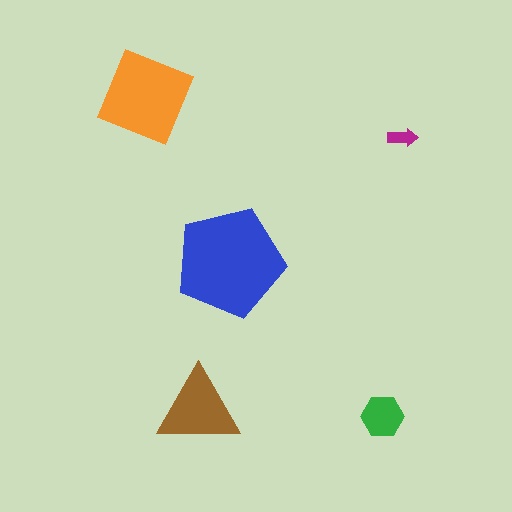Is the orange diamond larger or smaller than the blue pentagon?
Smaller.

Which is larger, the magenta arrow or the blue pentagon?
The blue pentagon.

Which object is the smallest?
The magenta arrow.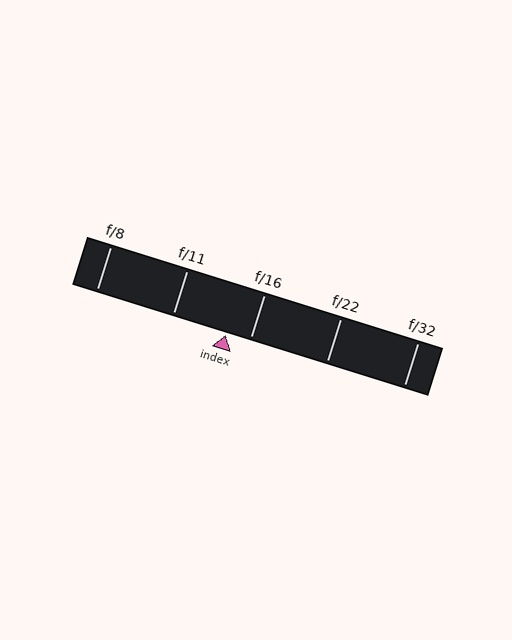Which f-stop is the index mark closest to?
The index mark is closest to f/16.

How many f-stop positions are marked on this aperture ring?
There are 5 f-stop positions marked.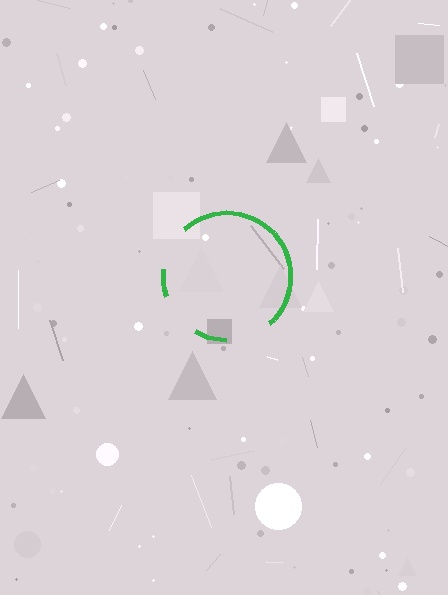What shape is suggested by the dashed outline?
The dashed outline suggests a circle.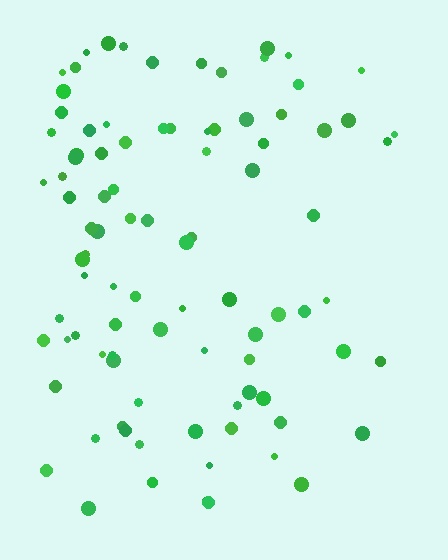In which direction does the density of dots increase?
From right to left, with the left side densest.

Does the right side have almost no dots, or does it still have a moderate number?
Still a moderate number, just noticeably fewer than the left.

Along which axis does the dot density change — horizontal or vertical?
Horizontal.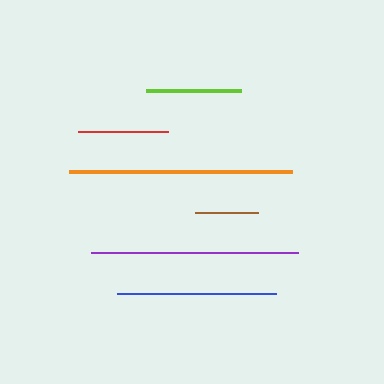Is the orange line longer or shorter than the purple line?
The orange line is longer than the purple line.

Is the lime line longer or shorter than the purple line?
The purple line is longer than the lime line.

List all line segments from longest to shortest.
From longest to shortest: orange, purple, blue, lime, red, brown.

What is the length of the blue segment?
The blue segment is approximately 159 pixels long.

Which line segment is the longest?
The orange line is the longest at approximately 222 pixels.